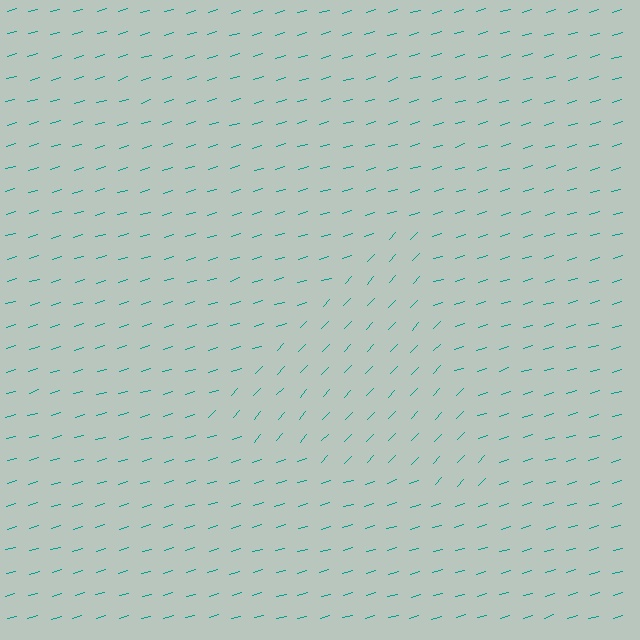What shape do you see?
I see a triangle.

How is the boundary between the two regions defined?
The boundary is defined purely by a change in line orientation (approximately 31 degrees difference). All lines are the same color and thickness.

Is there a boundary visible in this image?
Yes, there is a texture boundary formed by a change in line orientation.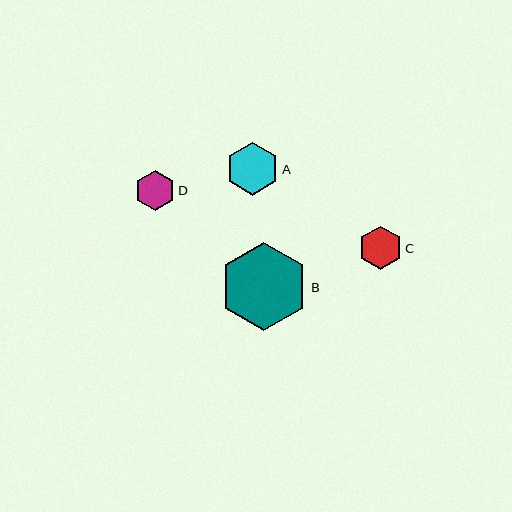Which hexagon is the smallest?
Hexagon D is the smallest with a size of approximately 40 pixels.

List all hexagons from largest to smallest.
From largest to smallest: B, A, C, D.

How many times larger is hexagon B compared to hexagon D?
Hexagon B is approximately 2.2 times the size of hexagon D.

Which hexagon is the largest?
Hexagon B is the largest with a size of approximately 89 pixels.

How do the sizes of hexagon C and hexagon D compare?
Hexagon C and hexagon D are approximately the same size.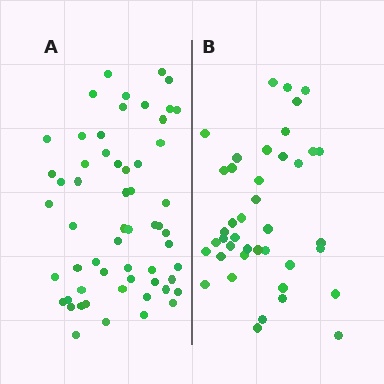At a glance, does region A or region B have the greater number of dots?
Region A (the left region) has more dots.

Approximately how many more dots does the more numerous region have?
Region A has approximately 15 more dots than region B.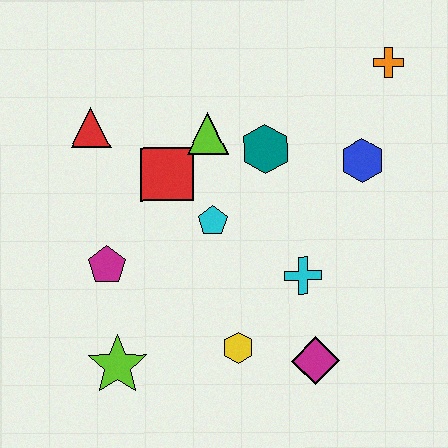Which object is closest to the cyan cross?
The magenta diamond is closest to the cyan cross.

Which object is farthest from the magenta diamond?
The red triangle is farthest from the magenta diamond.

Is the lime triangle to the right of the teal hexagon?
No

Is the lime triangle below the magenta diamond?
No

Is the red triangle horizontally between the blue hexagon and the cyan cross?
No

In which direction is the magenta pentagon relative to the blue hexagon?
The magenta pentagon is to the left of the blue hexagon.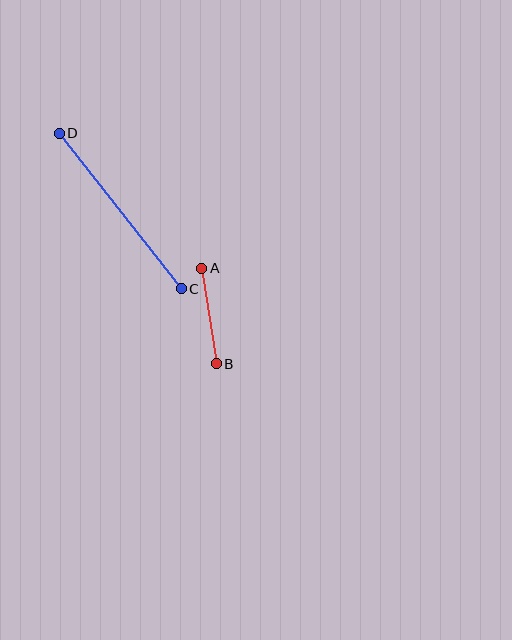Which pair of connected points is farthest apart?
Points C and D are farthest apart.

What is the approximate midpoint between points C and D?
The midpoint is at approximately (120, 211) pixels.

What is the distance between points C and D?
The distance is approximately 198 pixels.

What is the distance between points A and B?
The distance is approximately 96 pixels.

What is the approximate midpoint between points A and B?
The midpoint is at approximately (209, 316) pixels.